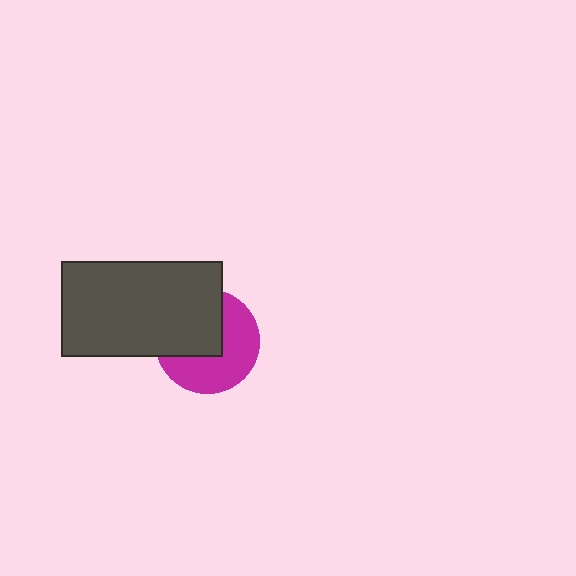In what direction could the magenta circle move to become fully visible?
The magenta circle could move toward the lower-right. That would shift it out from behind the dark gray rectangle entirely.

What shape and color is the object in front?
The object in front is a dark gray rectangle.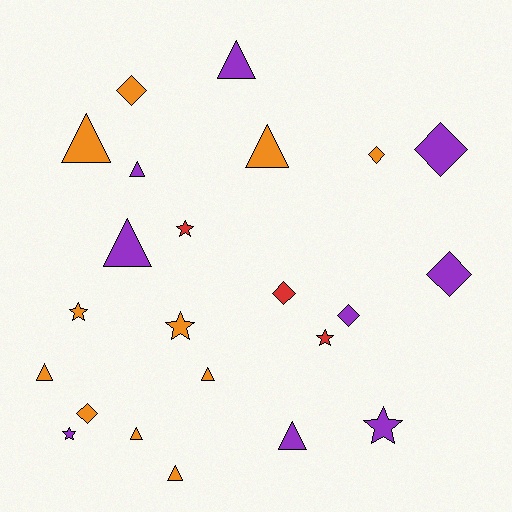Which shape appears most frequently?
Triangle, with 10 objects.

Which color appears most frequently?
Orange, with 11 objects.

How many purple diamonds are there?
There are 3 purple diamonds.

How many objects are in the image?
There are 23 objects.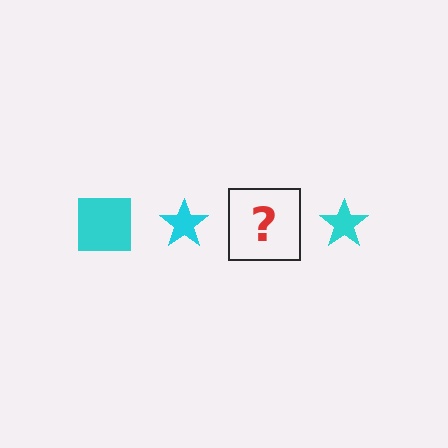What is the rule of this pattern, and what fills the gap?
The rule is that the pattern cycles through square, star shapes in cyan. The gap should be filled with a cyan square.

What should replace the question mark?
The question mark should be replaced with a cyan square.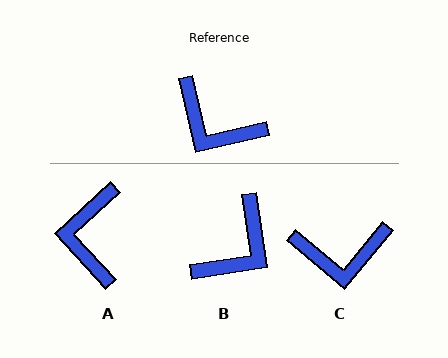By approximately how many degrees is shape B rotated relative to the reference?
Approximately 85 degrees counter-clockwise.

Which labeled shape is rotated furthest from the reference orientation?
B, about 85 degrees away.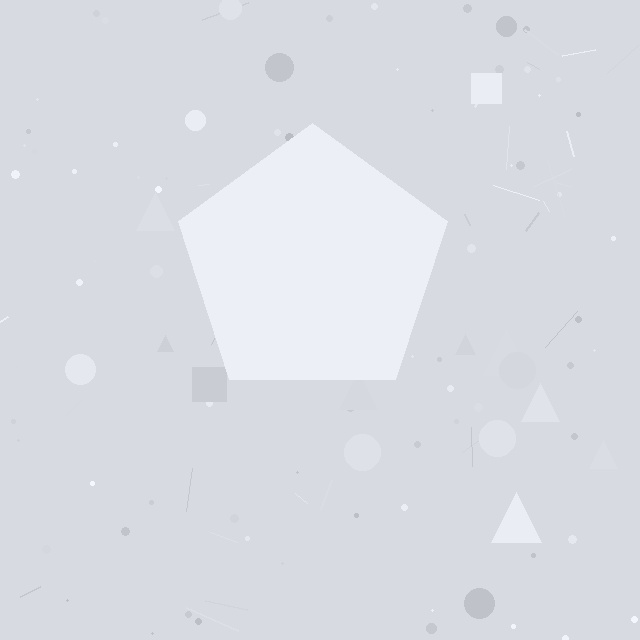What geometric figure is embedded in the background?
A pentagon is embedded in the background.